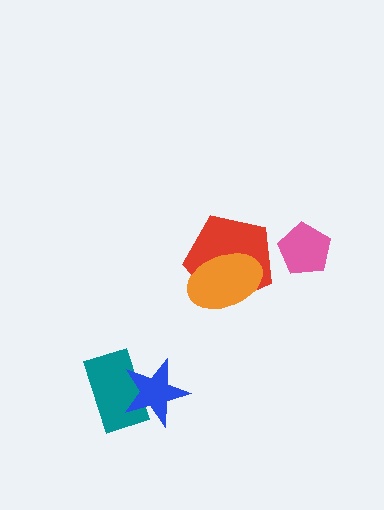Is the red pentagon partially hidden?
Yes, it is partially covered by another shape.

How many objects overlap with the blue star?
1 object overlaps with the blue star.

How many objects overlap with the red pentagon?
1 object overlaps with the red pentagon.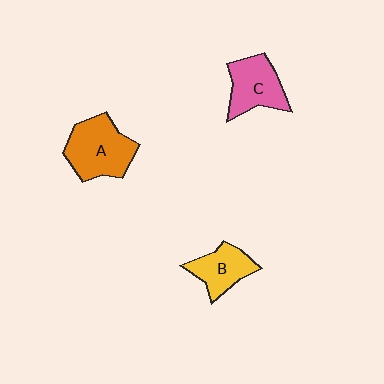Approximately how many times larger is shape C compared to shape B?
Approximately 1.2 times.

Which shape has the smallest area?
Shape B (yellow).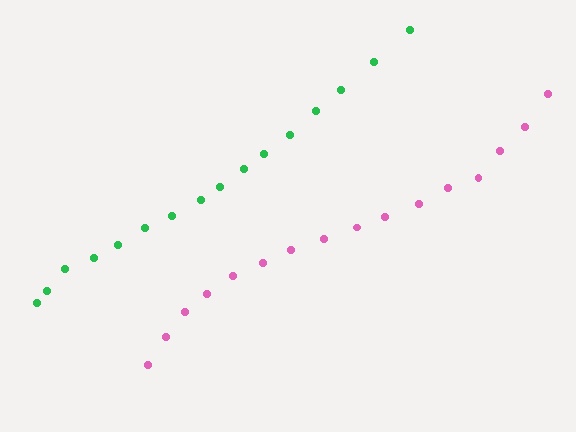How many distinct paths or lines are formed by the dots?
There are 2 distinct paths.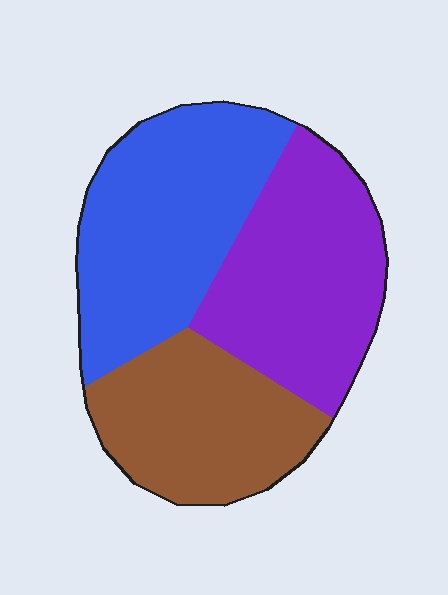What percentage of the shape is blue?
Blue takes up between a third and a half of the shape.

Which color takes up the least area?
Brown, at roughly 30%.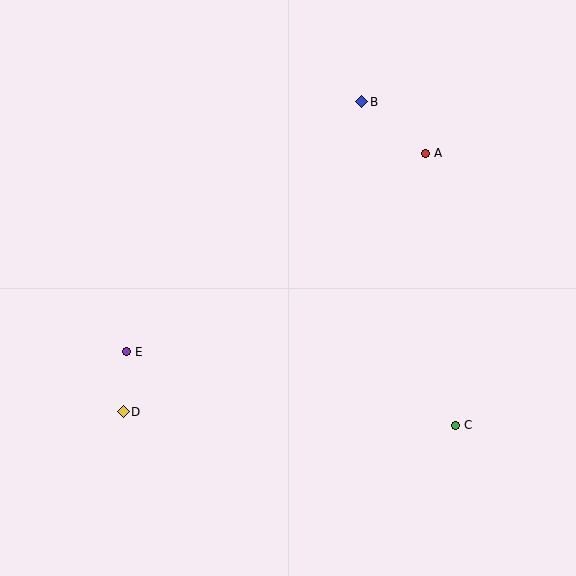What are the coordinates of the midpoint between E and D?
The midpoint between E and D is at (125, 382).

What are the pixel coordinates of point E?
Point E is at (127, 352).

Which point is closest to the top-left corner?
Point E is closest to the top-left corner.